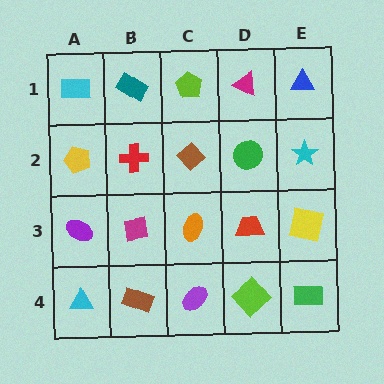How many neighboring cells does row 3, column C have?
4.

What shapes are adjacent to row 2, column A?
A cyan rectangle (row 1, column A), a purple ellipse (row 3, column A), a red cross (row 2, column B).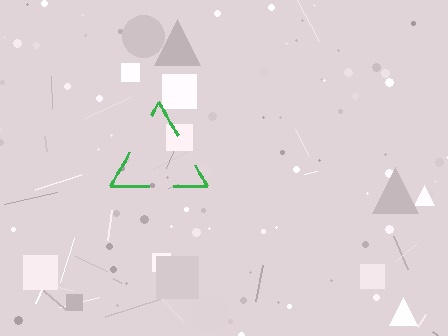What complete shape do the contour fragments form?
The contour fragments form a triangle.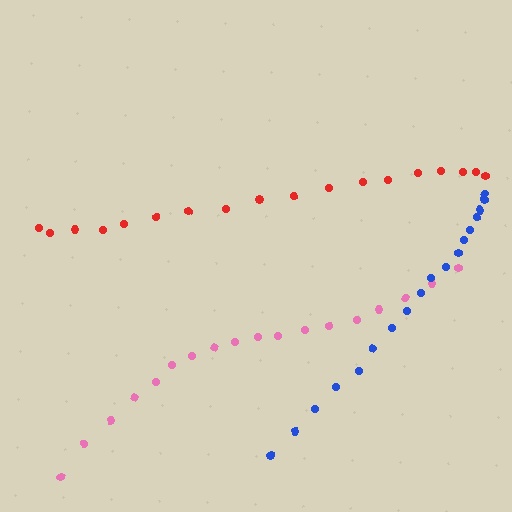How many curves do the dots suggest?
There are 3 distinct paths.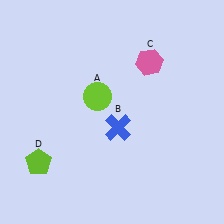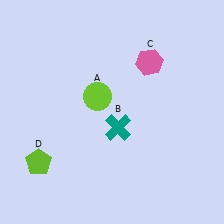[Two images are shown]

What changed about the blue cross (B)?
In Image 1, B is blue. In Image 2, it changed to teal.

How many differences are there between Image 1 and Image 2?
There is 1 difference between the two images.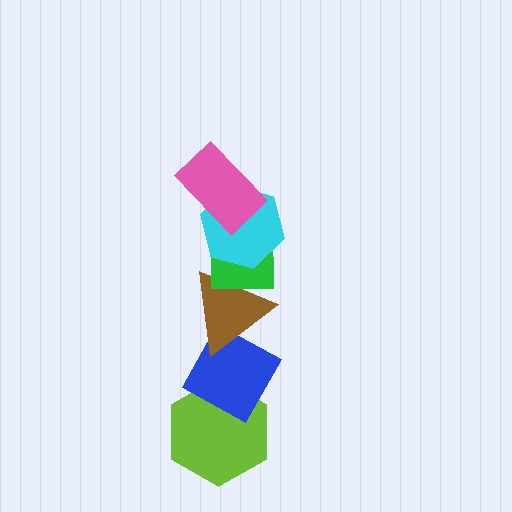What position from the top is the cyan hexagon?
The cyan hexagon is 2nd from the top.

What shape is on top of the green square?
The cyan hexagon is on top of the green square.